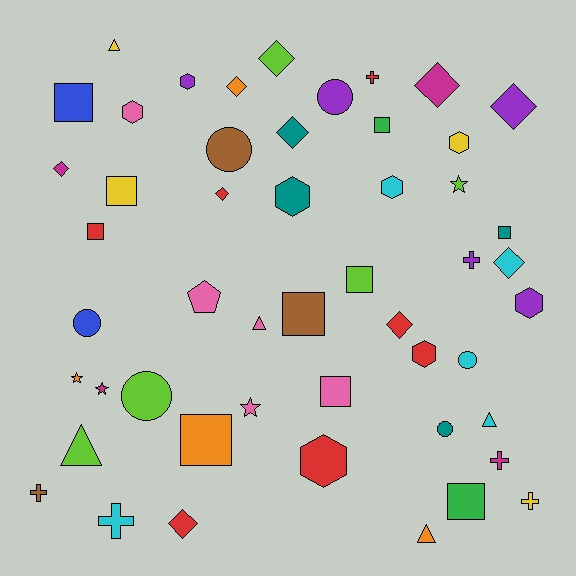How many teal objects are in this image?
There are 4 teal objects.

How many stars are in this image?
There are 4 stars.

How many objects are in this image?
There are 50 objects.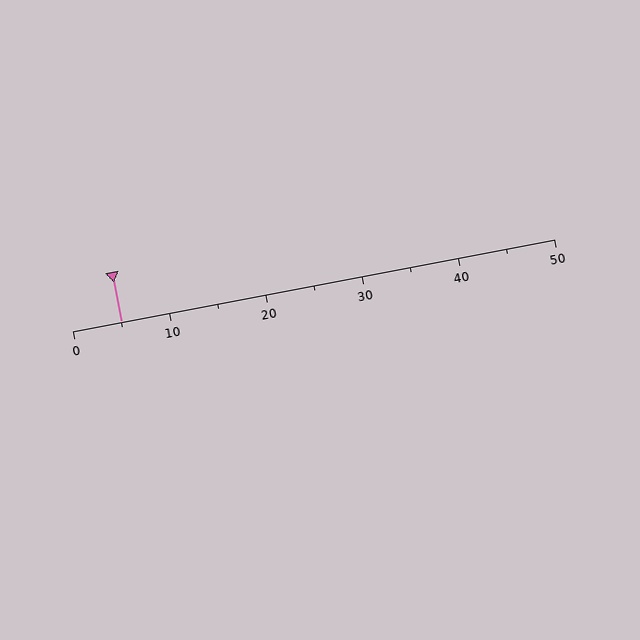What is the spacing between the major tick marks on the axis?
The major ticks are spaced 10 apart.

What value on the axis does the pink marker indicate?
The marker indicates approximately 5.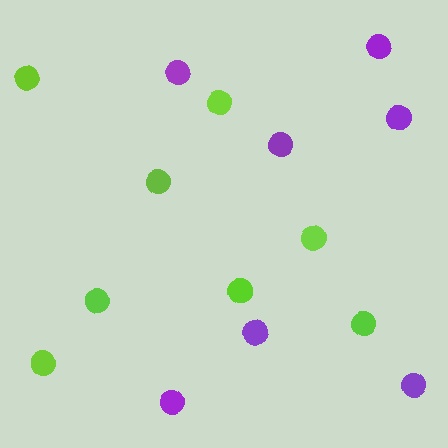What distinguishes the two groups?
There are 2 groups: one group of purple circles (7) and one group of lime circles (8).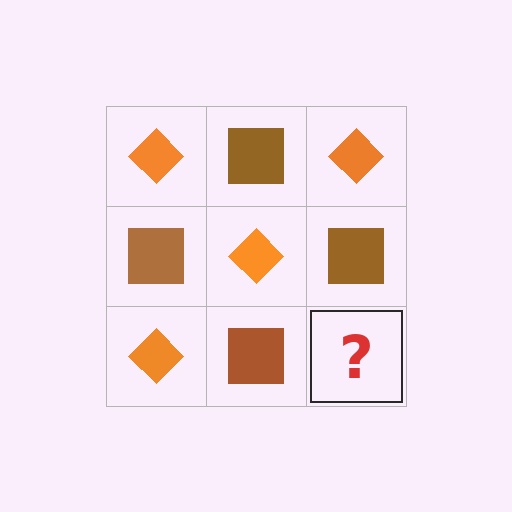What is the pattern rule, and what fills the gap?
The rule is that it alternates orange diamond and brown square in a checkerboard pattern. The gap should be filled with an orange diamond.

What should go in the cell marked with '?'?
The missing cell should contain an orange diamond.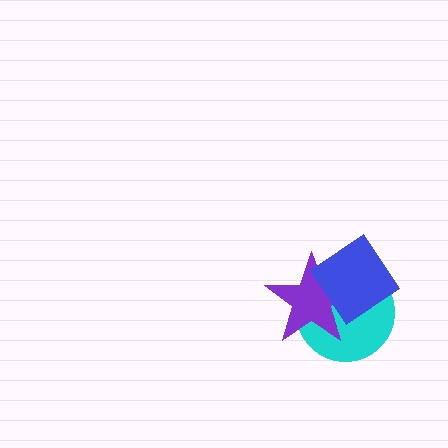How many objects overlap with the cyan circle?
2 objects overlap with the cyan circle.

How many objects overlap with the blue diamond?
2 objects overlap with the blue diamond.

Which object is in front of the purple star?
The blue diamond is in front of the purple star.